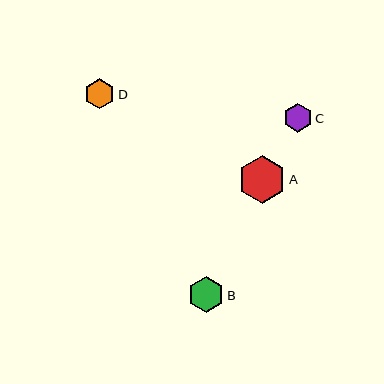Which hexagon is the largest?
Hexagon A is the largest with a size of approximately 47 pixels.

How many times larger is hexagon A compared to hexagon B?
Hexagon A is approximately 1.3 times the size of hexagon B.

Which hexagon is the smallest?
Hexagon C is the smallest with a size of approximately 29 pixels.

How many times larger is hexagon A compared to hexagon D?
Hexagon A is approximately 1.6 times the size of hexagon D.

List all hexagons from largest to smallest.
From largest to smallest: A, B, D, C.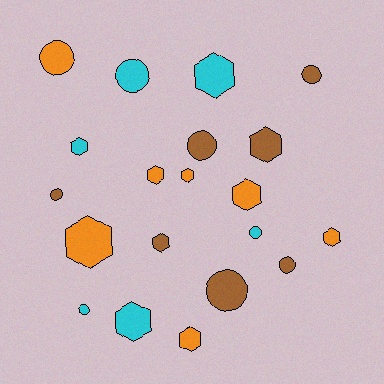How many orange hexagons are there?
There are 6 orange hexagons.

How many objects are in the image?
There are 20 objects.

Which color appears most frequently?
Orange, with 7 objects.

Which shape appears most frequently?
Hexagon, with 11 objects.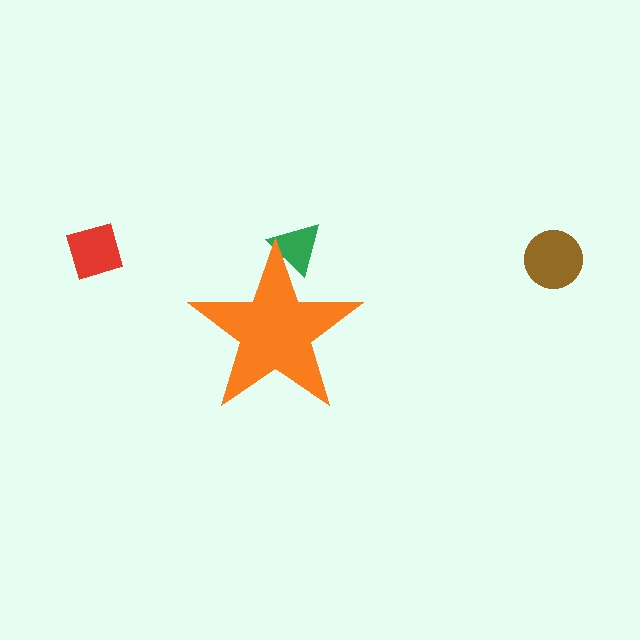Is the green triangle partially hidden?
Yes, the green triangle is partially hidden behind the orange star.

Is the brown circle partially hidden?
No, the brown circle is fully visible.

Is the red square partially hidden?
No, the red square is fully visible.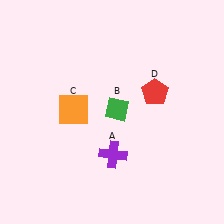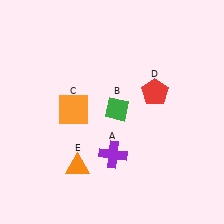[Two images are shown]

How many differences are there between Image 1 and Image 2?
There is 1 difference between the two images.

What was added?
An orange triangle (E) was added in Image 2.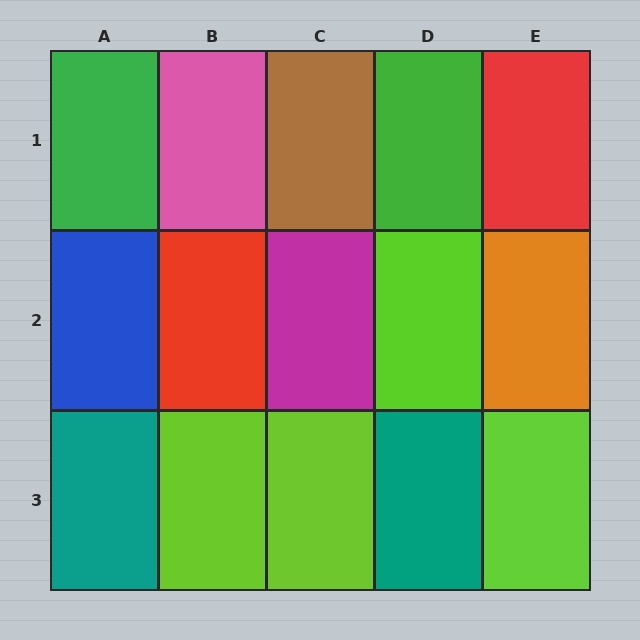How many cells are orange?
1 cell is orange.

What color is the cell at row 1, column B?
Pink.